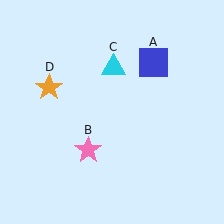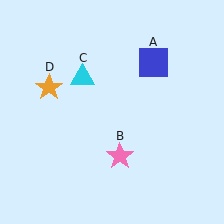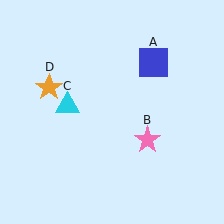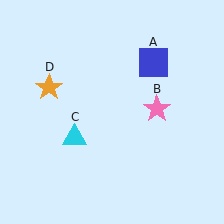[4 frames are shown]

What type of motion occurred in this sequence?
The pink star (object B), cyan triangle (object C) rotated counterclockwise around the center of the scene.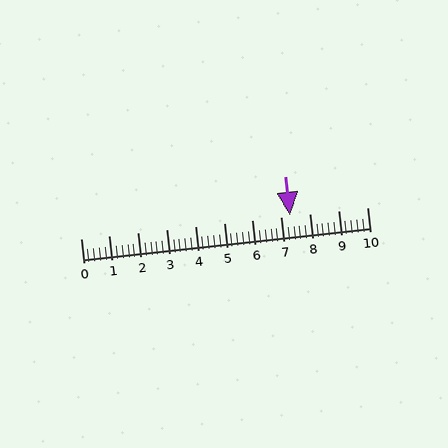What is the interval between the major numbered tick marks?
The major tick marks are spaced 1 units apart.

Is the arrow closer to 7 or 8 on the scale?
The arrow is closer to 7.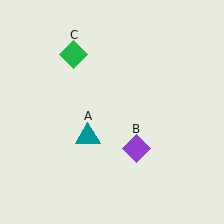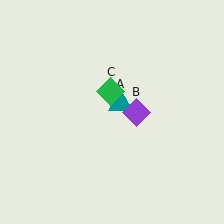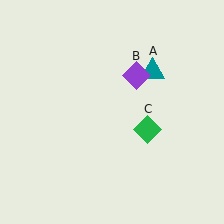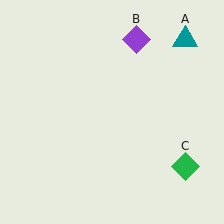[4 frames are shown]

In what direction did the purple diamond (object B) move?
The purple diamond (object B) moved up.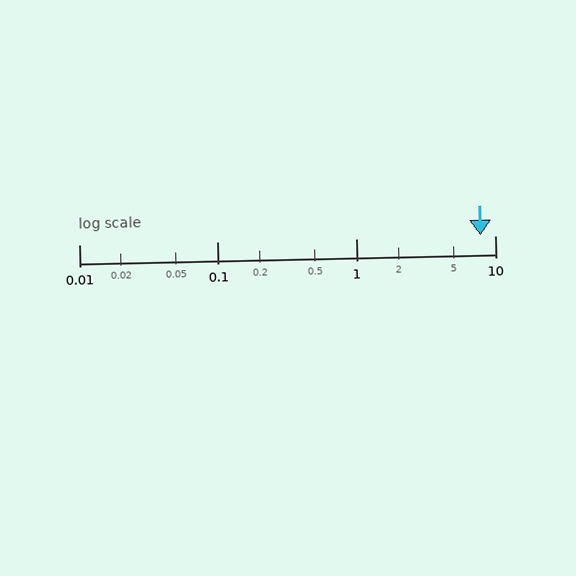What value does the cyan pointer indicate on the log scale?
The pointer indicates approximately 7.8.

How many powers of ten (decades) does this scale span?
The scale spans 3 decades, from 0.01 to 10.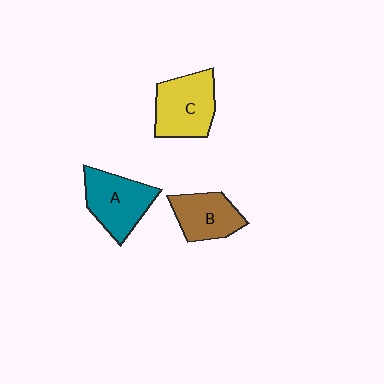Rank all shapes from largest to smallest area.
From largest to smallest: C (yellow), A (teal), B (brown).